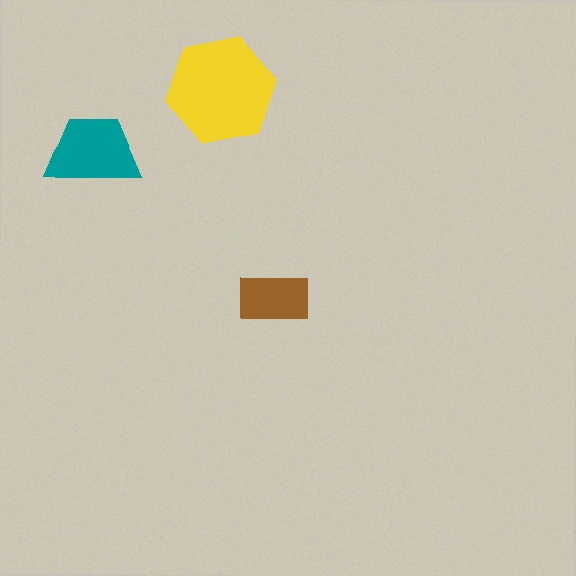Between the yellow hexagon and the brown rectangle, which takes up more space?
The yellow hexagon.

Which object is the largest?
The yellow hexagon.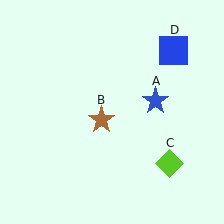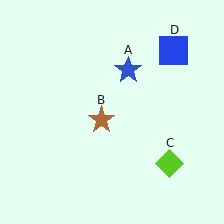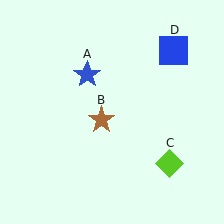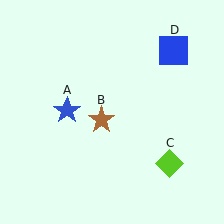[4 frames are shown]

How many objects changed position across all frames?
1 object changed position: blue star (object A).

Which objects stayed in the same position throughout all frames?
Brown star (object B) and lime diamond (object C) and blue square (object D) remained stationary.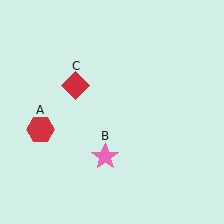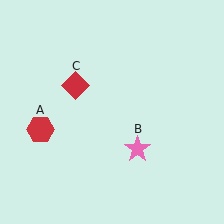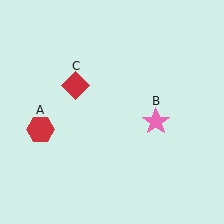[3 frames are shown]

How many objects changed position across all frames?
1 object changed position: pink star (object B).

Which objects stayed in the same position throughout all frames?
Red hexagon (object A) and red diamond (object C) remained stationary.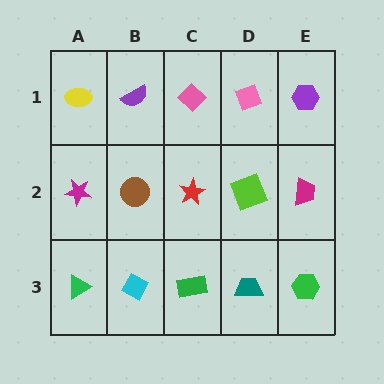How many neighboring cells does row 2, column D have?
4.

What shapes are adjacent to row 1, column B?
A brown circle (row 2, column B), a yellow ellipse (row 1, column A), a pink diamond (row 1, column C).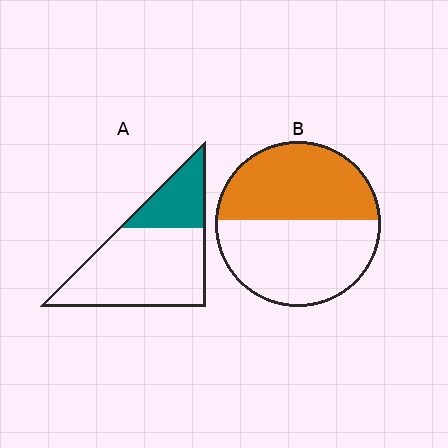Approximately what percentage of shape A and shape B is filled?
A is approximately 30% and B is approximately 45%.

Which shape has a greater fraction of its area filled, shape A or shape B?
Shape B.